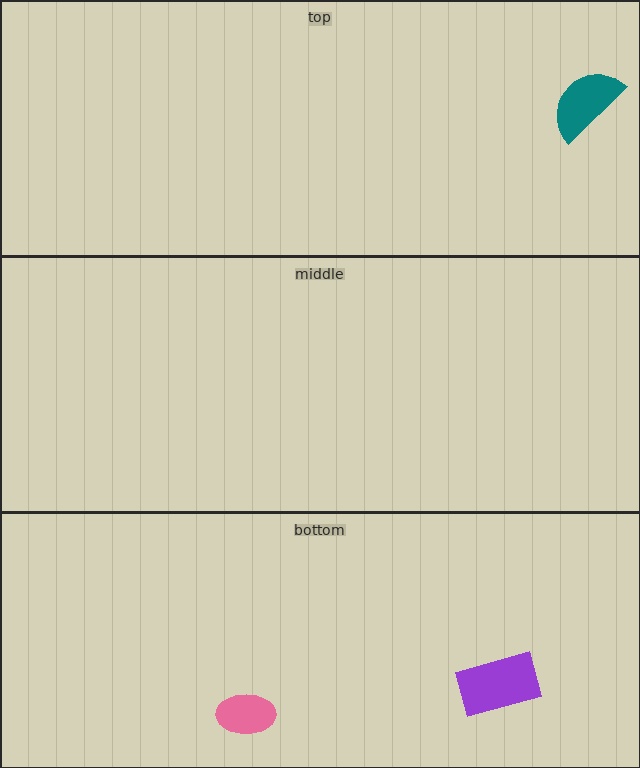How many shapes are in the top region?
1.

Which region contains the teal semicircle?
The top region.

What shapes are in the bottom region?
The pink ellipse, the purple rectangle.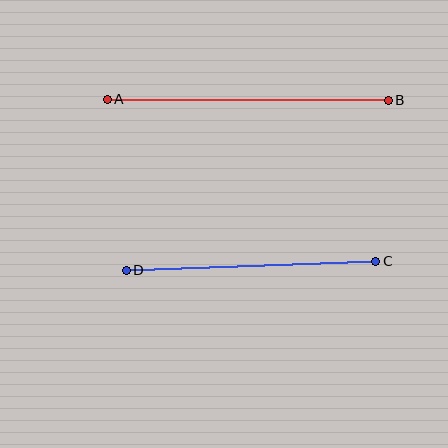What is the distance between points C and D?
The distance is approximately 250 pixels.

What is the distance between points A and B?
The distance is approximately 281 pixels.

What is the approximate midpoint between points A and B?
The midpoint is at approximately (248, 100) pixels.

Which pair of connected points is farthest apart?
Points A and B are farthest apart.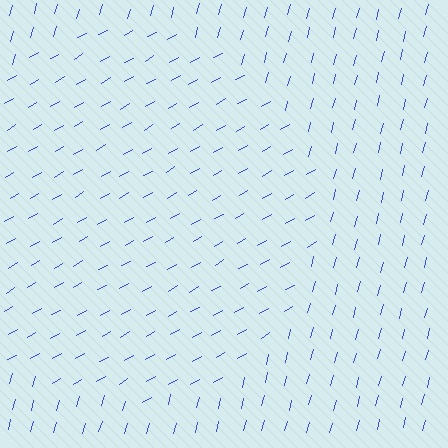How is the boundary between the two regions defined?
The boundary is defined purely by a change in line orientation (approximately 45 degrees difference). All lines are the same color and thickness.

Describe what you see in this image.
The image is filled with small blue line segments. A circle region in the image has lines oriented differently from the surrounding lines, creating a visible texture boundary.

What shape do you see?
I see a circle.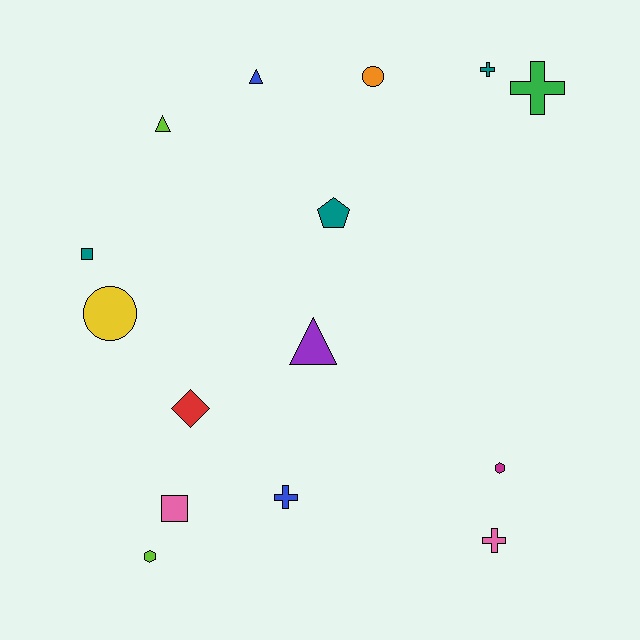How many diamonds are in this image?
There is 1 diamond.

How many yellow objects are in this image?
There is 1 yellow object.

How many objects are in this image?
There are 15 objects.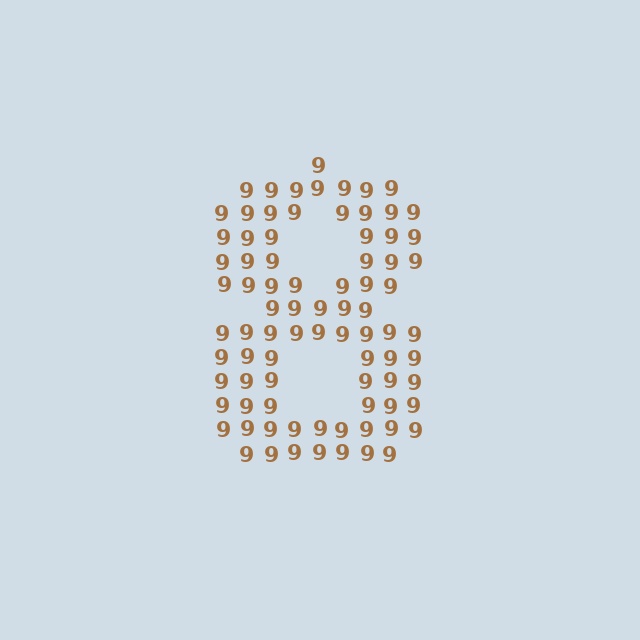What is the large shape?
The large shape is the digit 8.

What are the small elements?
The small elements are digit 9's.